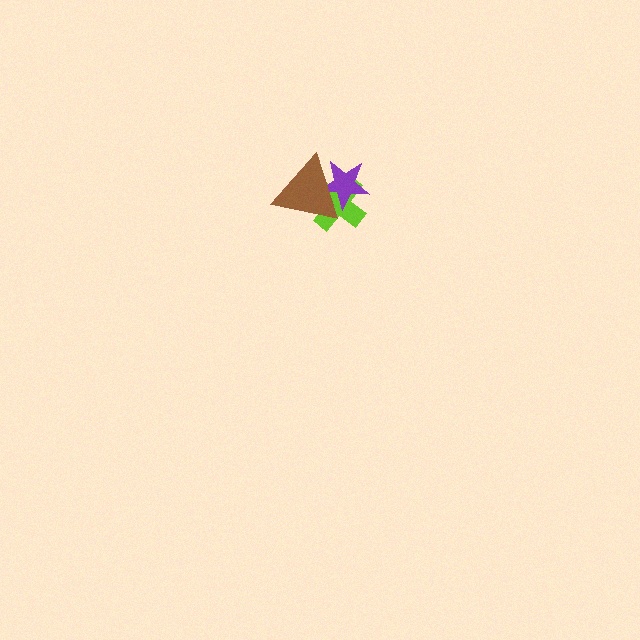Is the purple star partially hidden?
Yes, it is partially covered by another shape.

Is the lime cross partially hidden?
Yes, it is partially covered by another shape.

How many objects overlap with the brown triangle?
2 objects overlap with the brown triangle.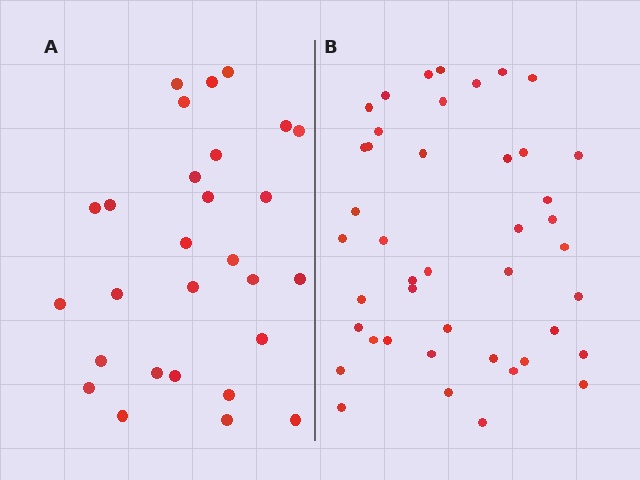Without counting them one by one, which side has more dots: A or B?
Region B (the right region) has more dots.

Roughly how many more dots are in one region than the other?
Region B has approximately 15 more dots than region A.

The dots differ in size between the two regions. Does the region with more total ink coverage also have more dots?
No. Region A has more total ink coverage because its dots are larger, but region B actually contains more individual dots. Total area can be misleading — the number of items is what matters here.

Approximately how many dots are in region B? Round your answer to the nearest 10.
About 40 dots. (The exact count is 43, which rounds to 40.)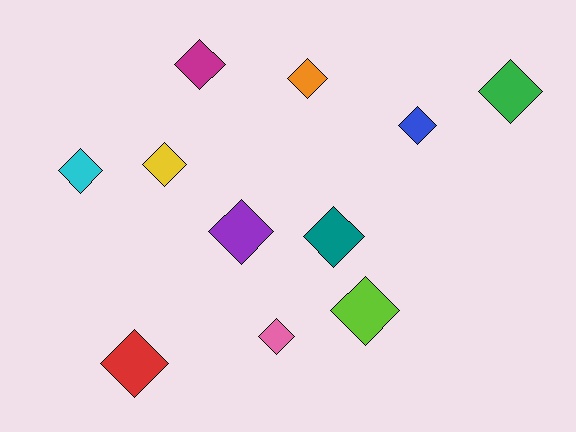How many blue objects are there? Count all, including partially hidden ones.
There is 1 blue object.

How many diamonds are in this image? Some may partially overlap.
There are 11 diamonds.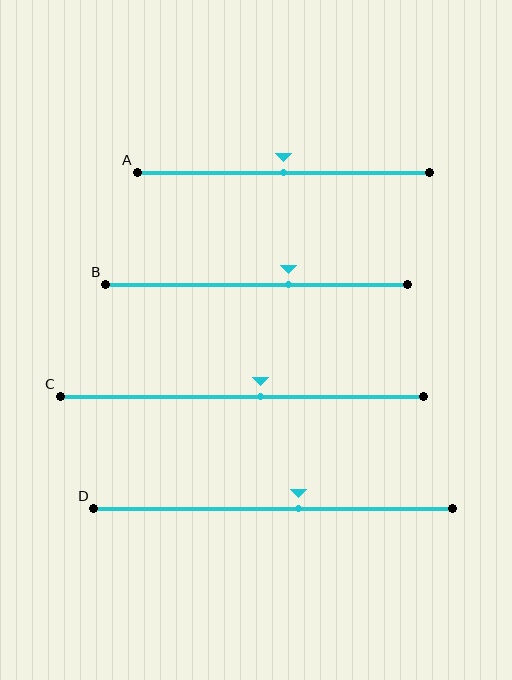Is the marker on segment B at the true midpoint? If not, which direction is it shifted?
No, the marker on segment B is shifted to the right by about 11% of the segment length.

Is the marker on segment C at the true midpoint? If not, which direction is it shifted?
No, the marker on segment C is shifted to the right by about 5% of the segment length.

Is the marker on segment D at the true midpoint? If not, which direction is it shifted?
No, the marker on segment D is shifted to the right by about 7% of the segment length.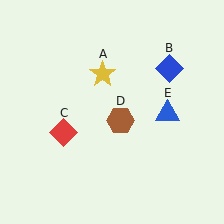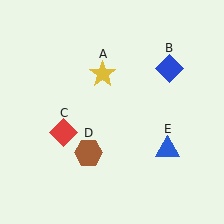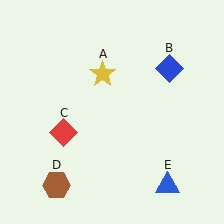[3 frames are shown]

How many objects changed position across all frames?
2 objects changed position: brown hexagon (object D), blue triangle (object E).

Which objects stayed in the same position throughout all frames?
Yellow star (object A) and blue diamond (object B) and red diamond (object C) remained stationary.